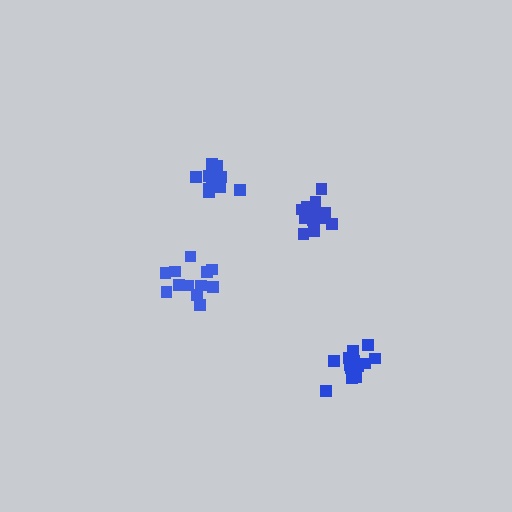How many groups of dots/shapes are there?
There are 4 groups.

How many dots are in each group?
Group 1: 14 dots, Group 2: 12 dots, Group 3: 13 dots, Group 4: 16 dots (55 total).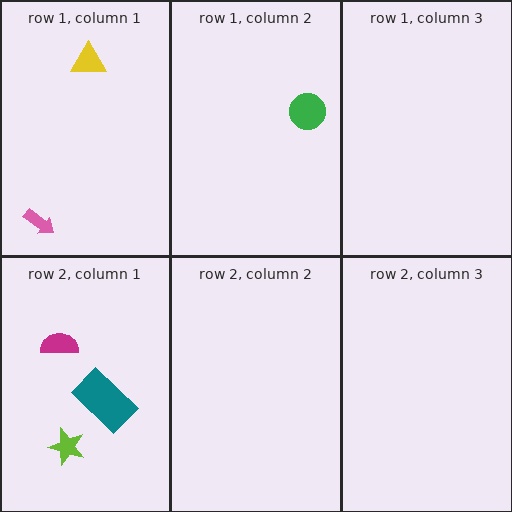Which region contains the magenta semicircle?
The row 2, column 1 region.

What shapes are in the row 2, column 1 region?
The teal rectangle, the lime star, the magenta semicircle.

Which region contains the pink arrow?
The row 1, column 1 region.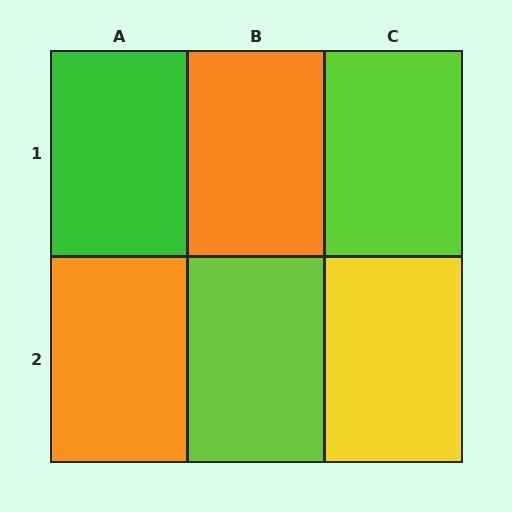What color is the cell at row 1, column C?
Lime.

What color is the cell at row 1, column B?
Orange.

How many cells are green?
1 cell is green.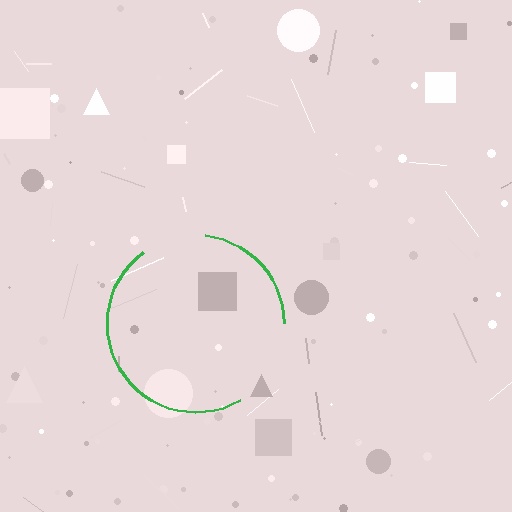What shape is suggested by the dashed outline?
The dashed outline suggests a circle.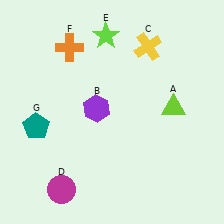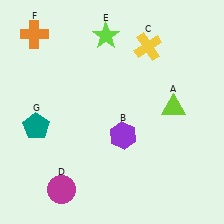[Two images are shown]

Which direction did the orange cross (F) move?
The orange cross (F) moved left.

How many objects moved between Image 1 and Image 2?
2 objects moved between the two images.